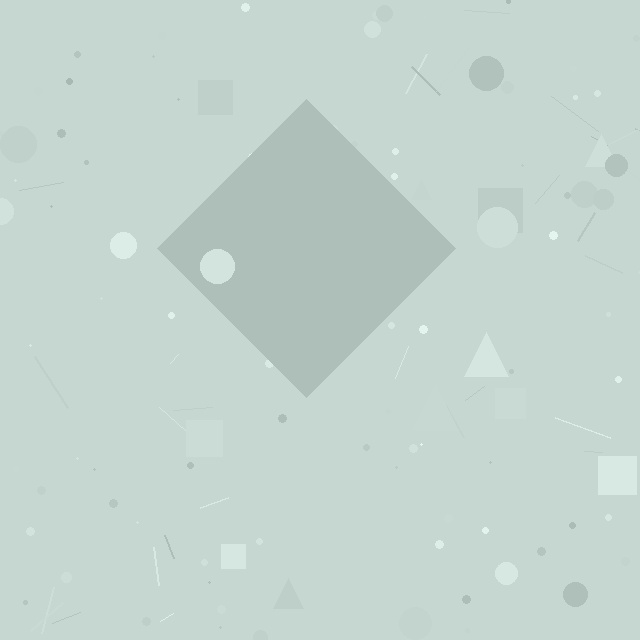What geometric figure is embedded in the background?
A diamond is embedded in the background.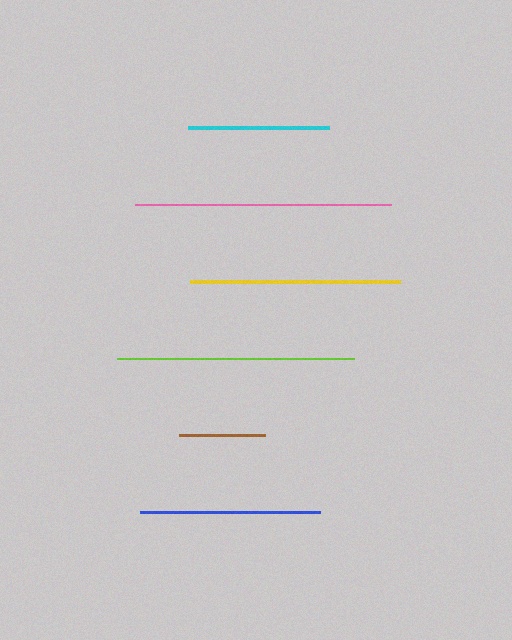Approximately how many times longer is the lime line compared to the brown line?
The lime line is approximately 2.8 times the length of the brown line.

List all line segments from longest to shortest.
From longest to shortest: pink, lime, yellow, blue, cyan, brown.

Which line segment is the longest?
The pink line is the longest at approximately 257 pixels.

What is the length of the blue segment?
The blue segment is approximately 180 pixels long.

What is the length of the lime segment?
The lime segment is approximately 237 pixels long.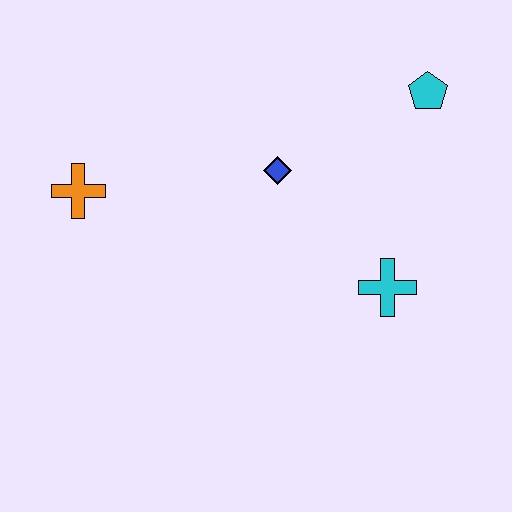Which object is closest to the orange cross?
The blue diamond is closest to the orange cross.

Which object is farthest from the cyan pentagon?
The orange cross is farthest from the cyan pentagon.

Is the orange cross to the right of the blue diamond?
No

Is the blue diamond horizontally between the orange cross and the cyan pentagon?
Yes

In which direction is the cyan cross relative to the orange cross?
The cyan cross is to the right of the orange cross.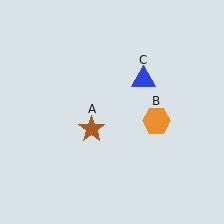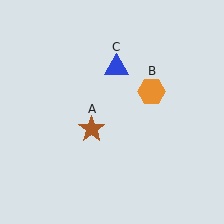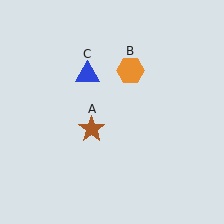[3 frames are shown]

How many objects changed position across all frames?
2 objects changed position: orange hexagon (object B), blue triangle (object C).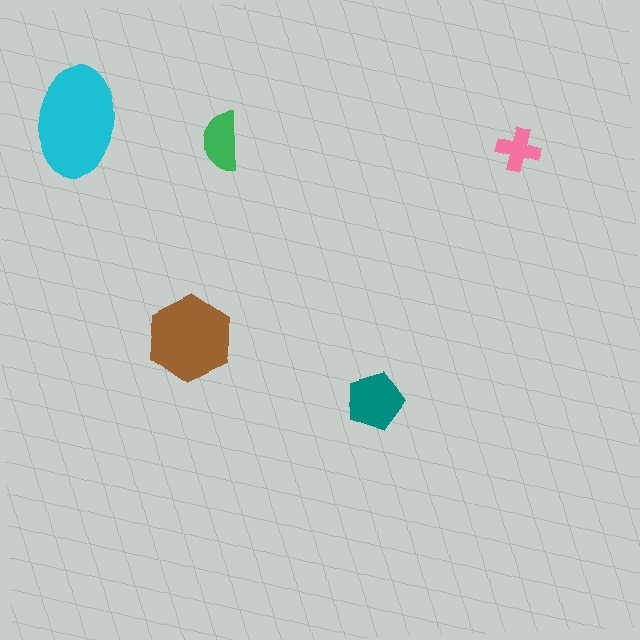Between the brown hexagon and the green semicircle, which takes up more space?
The brown hexagon.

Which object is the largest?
The cyan ellipse.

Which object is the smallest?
The pink cross.